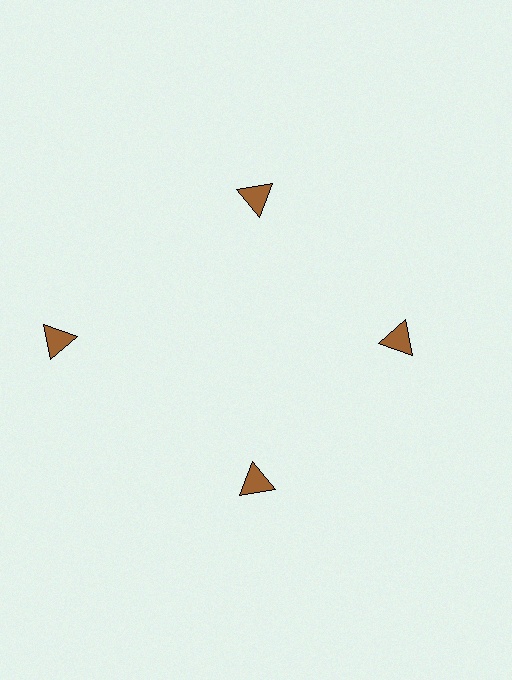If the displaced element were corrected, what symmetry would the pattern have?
It would have 4-fold rotational symmetry — the pattern would map onto itself every 90 degrees.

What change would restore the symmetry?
The symmetry would be restored by moving it inward, back onto the ring so that all 4 triangles sit at equal angles and equal distance from the center.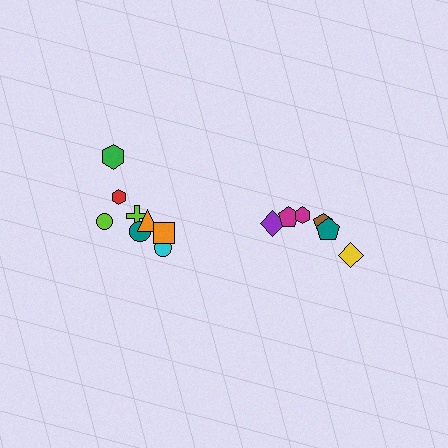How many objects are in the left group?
There are 8 objects.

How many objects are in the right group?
There are 6 objects.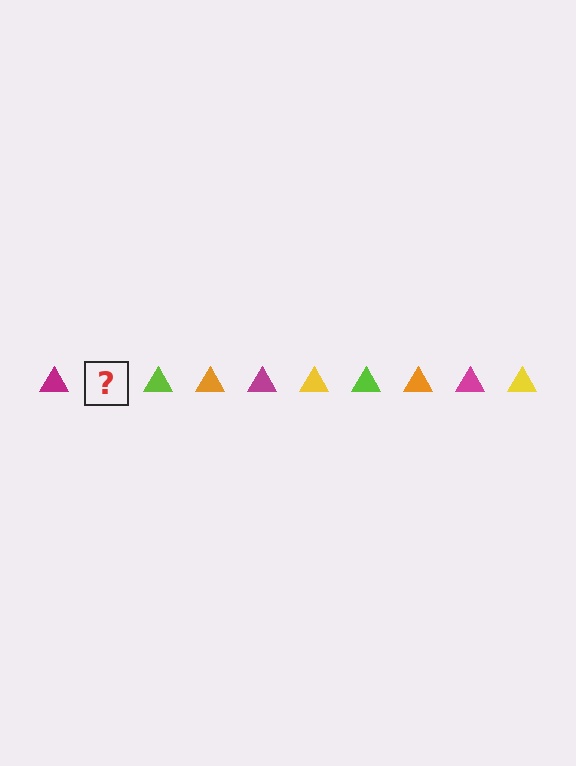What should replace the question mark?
The question mark should be replaced with a yellow triangle.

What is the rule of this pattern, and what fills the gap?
The rule is that the pattern cycles through magenta, yellow, lime, orange triangles. The gap should be filled with a yellow triangle.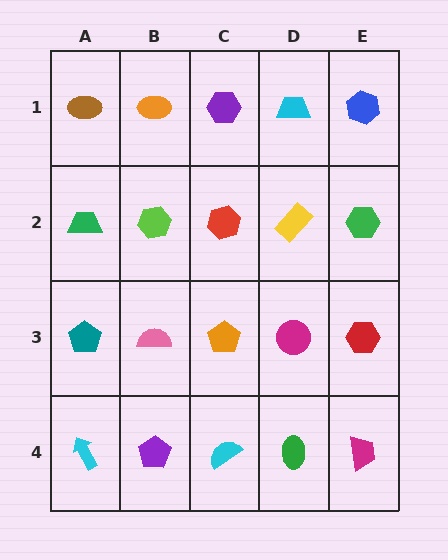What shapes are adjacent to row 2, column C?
A purple hexagon (row 1, column C), an orange pentagon (row 3, column C), a lime hexagon (row 2, column B), a yellow rectangle (row 2, column D).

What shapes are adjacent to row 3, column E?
A green hexagon (row 2, column E), a magenta trapezoid (row 4, column E), a magenta circle (row 3, column D).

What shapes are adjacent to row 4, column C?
An orange pentagon (row 3, column C), a purple pentagon (row 4, column B), a green ellipse (row 4, column D).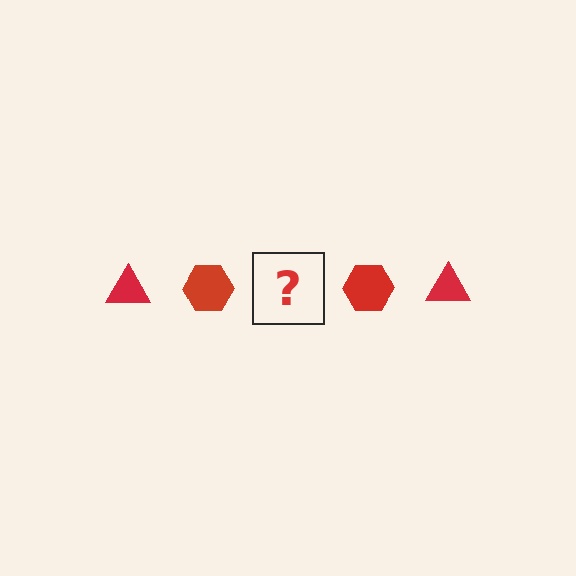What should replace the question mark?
The question mark should be replaced with a red triangle.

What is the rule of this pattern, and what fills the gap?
The rule is that the pattern cycles through triangle, hexagon shapes in red. The gap should be filled with a red triangle.